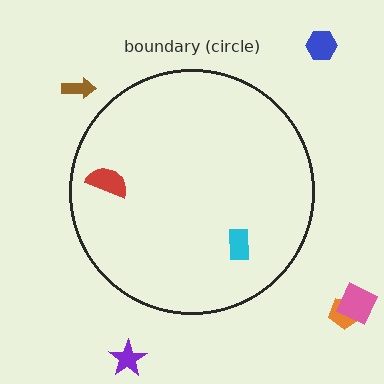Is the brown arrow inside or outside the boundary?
Outside.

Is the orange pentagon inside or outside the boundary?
Outside.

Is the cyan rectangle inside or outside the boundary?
Inside.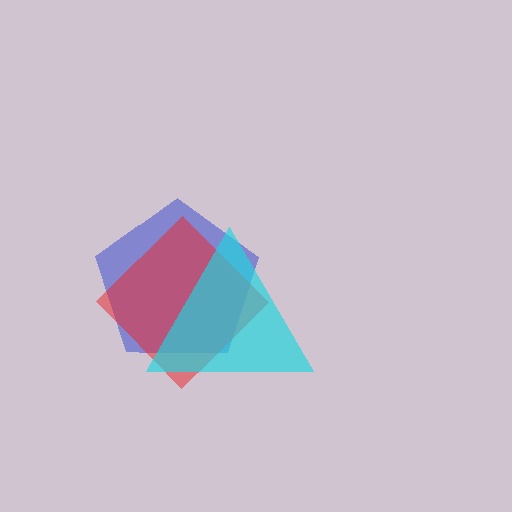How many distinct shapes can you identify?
There are 3 distinct shapes: a blue pentagon, a red diamond, a cyan triangle.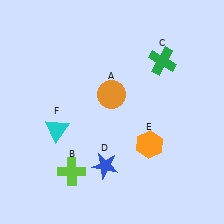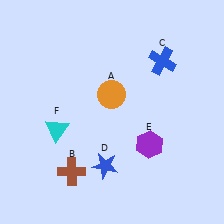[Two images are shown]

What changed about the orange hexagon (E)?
In Image 1, E is orange. In Image 2, it changed to purple.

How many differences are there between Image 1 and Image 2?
There are 3 differences between the two images.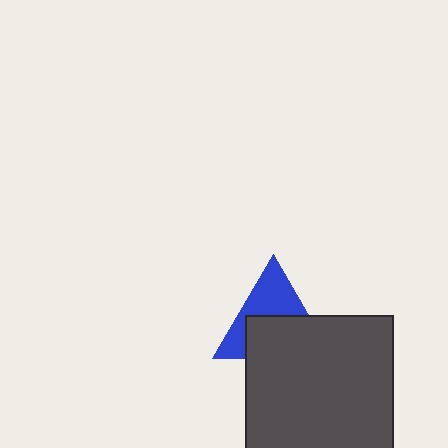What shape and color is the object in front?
The object in front is a dark gray square.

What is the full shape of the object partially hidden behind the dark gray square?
The partially hidden object is a blue triangle.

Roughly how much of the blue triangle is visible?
About half of it is visible (roughly 48%).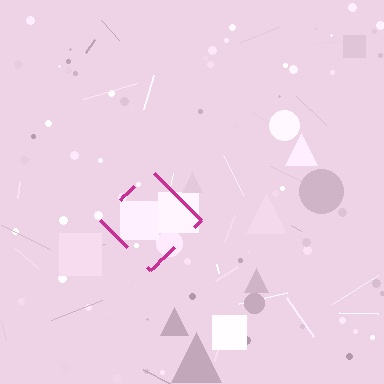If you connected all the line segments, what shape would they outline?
They would outline a diamond.